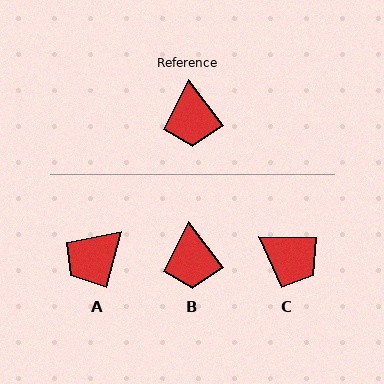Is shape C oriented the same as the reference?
No, it is off by about 51 degrees.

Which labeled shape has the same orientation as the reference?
B.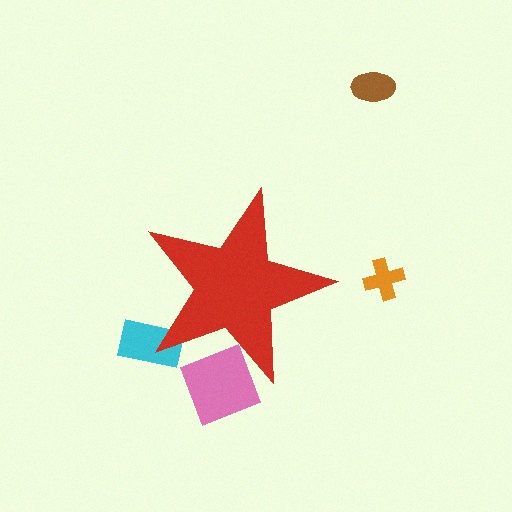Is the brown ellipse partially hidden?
No, the brown ellipse is fully visible.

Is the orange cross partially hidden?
No, the orange cross is fully visible.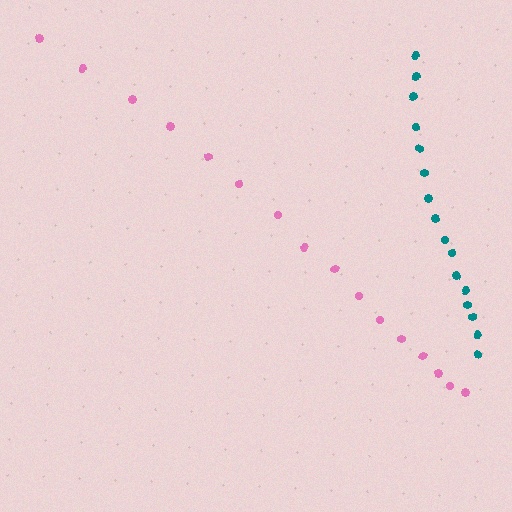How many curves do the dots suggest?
There are 2 distinct paths.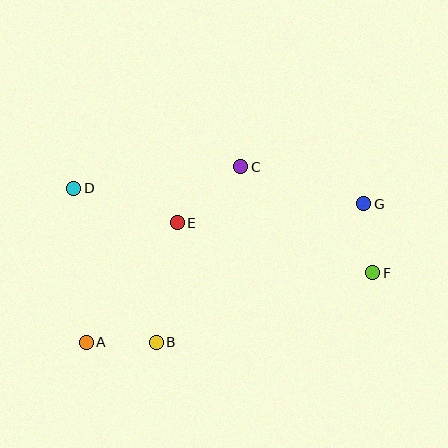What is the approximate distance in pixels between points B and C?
The distance between B and C is approximately 195 pixels.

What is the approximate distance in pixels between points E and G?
The distance between E and G is approximately 188 pixels.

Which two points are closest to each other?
Points F and G are closest to each other.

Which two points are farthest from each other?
Points D and F are farthest from each other.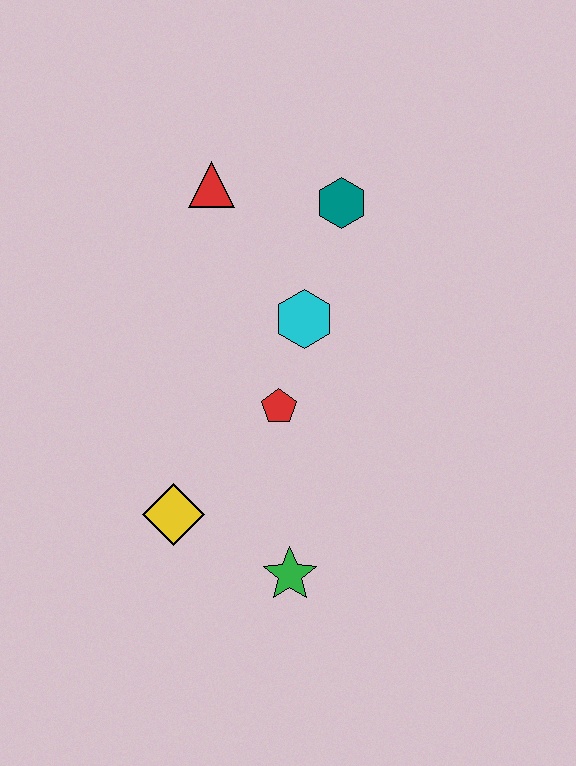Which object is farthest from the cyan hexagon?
The green star is farthest from the cyan hexagon.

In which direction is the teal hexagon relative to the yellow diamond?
The teal hexagon is above the yellow diamond.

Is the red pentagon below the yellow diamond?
No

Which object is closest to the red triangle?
The teal hexagon is closest to the red triangle.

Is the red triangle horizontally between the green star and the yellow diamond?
Yes